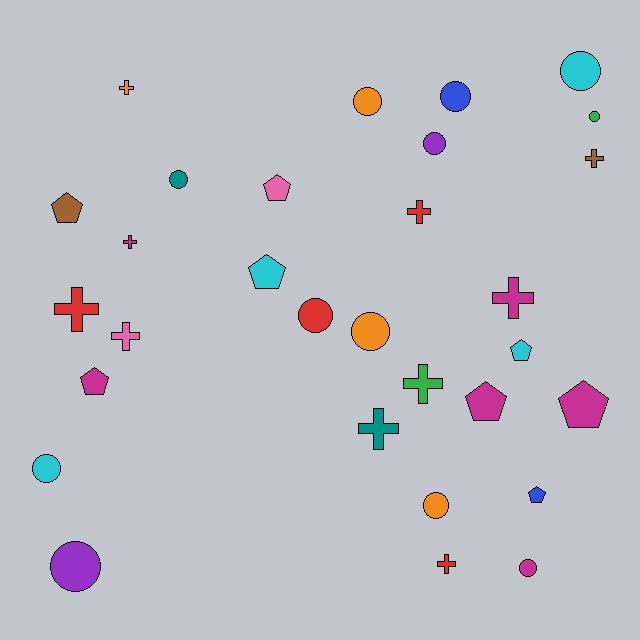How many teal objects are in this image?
There are 2 teal objects.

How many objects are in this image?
There are 30 objects.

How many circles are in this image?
There are 12 circles.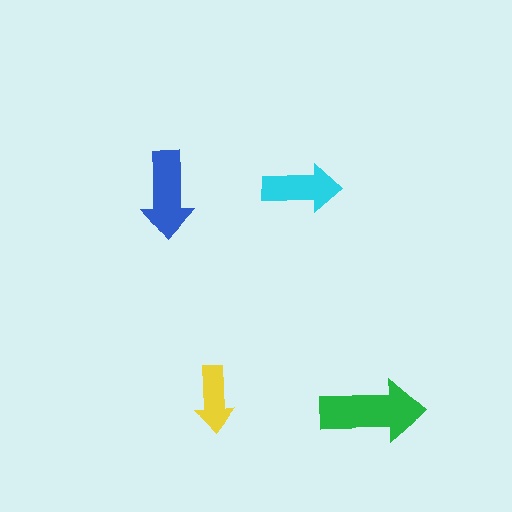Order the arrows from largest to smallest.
the green one, the blue one, the cyan one, the yellow one.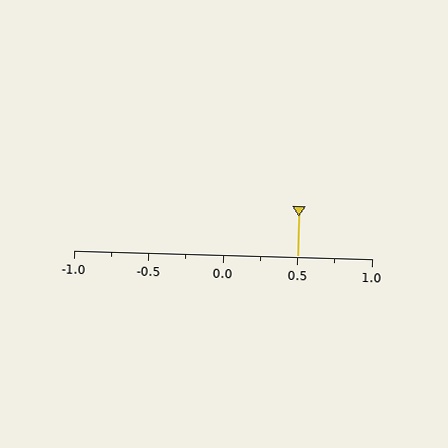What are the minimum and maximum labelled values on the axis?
The axis runs from -1.0 to 1.0.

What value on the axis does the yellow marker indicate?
The marker indicates approximately 0.5.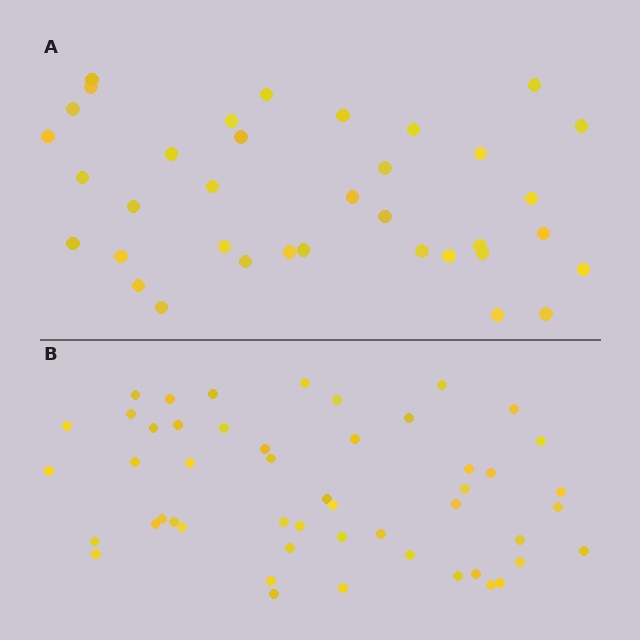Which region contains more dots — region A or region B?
Region B (the bottom region) has more dots.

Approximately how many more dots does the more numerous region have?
Region B has approximately 15 more dots than region A.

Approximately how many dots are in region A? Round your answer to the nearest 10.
About 40 dots. (The exact count is 36, which rounds to 40.)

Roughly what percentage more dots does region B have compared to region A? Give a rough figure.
About 40% more.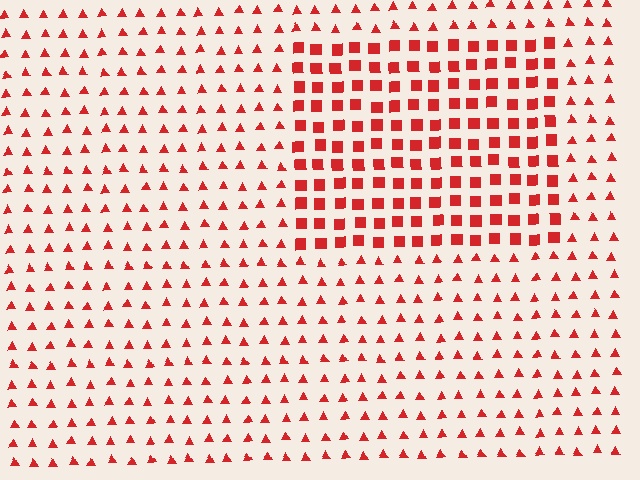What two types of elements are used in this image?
The image uses squares inside the rectangle region and triangles outside it.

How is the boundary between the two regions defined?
The boundary is defined by a change in element shape: squares inside vs. triangles outside. All elements share the same color and spacing.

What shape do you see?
I see a rectangle.